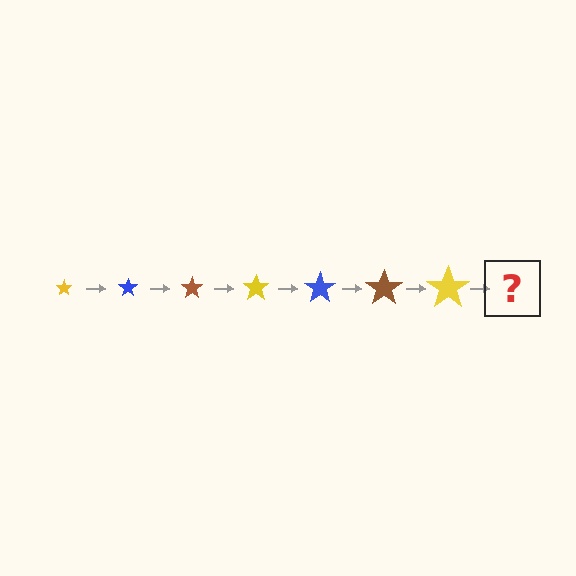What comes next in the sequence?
The next element should be a blue star, larger than the previous one.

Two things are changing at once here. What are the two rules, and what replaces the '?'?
The two rules are that the star grows larger each step and the color cycles through yellow, blue, and brown. The '?' should be a blue star, larger than the previous one.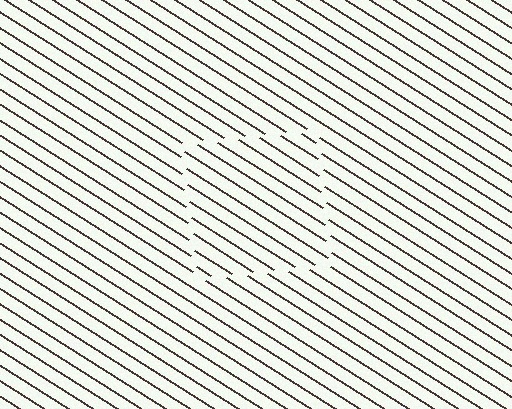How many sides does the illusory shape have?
4 sides — the line-ends trace a square.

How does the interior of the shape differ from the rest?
The interior of the shape contains the same grating, shifted by half a period — the contour is defined by the phase discontinuity where line-ends from the inner and outer gratings abut.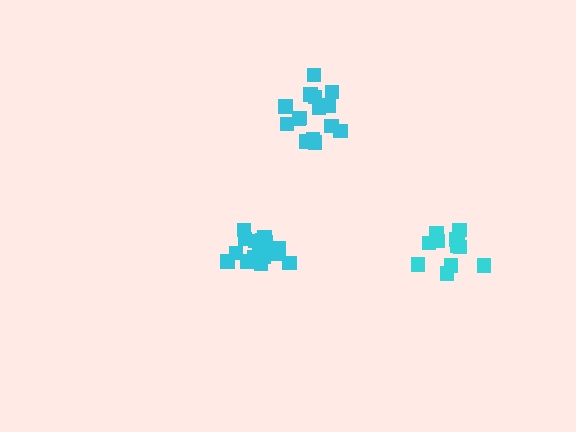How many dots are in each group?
Group 1: 17 dots, Group 2: 12 dots, Group 3: 15 dots (44 total).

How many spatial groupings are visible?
There are 3 spatial groupings.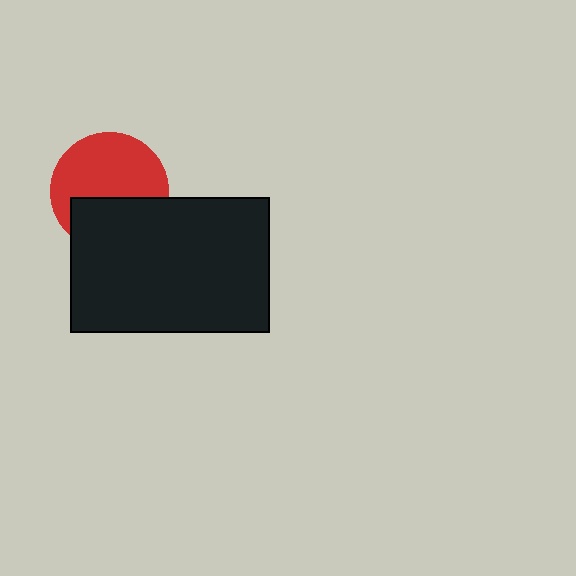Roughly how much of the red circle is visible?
About half of it is visible (roughly 61%).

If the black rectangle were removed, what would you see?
You would see the complete red circle.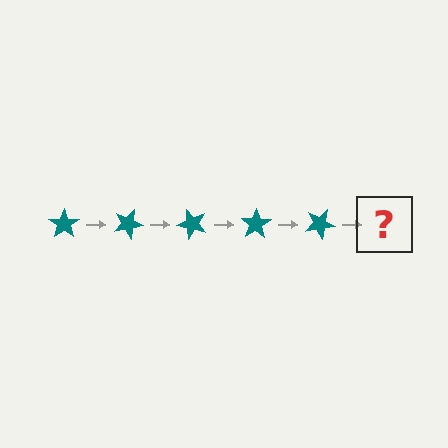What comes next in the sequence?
The next element should be a teal star rotated 125 degrees.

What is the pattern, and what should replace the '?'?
The pattern is that the star rotates 25 degrees each step. The '?' should be a teal star rotated 125 degrees.